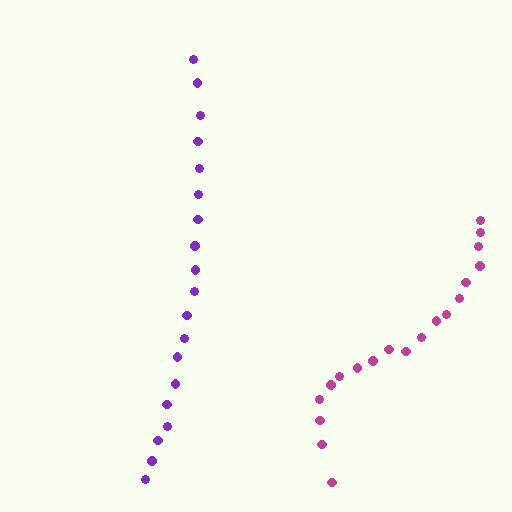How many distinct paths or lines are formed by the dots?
There are 2 distinct paths.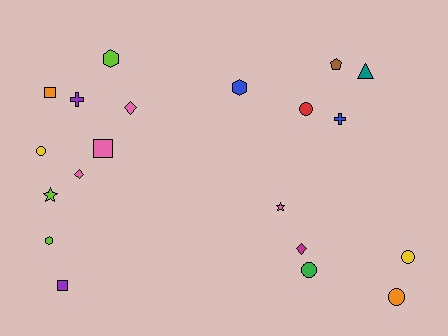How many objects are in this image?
There are 20 objects.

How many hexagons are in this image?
There are 3 hexagons.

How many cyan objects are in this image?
There are no cyan objects.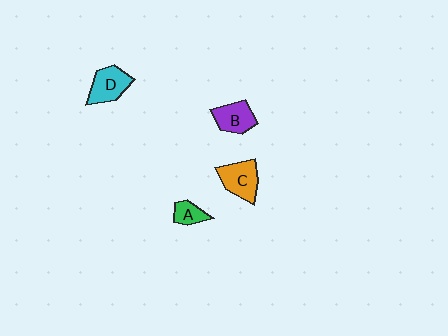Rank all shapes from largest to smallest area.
From largest to smallest: C (orange), D (cyan), B (purple), A (green).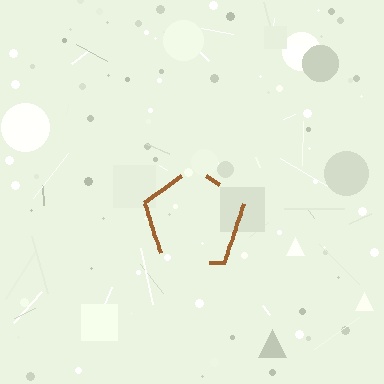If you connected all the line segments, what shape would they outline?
They would outline a pentagon.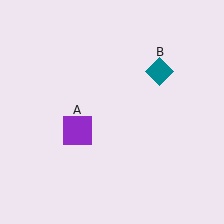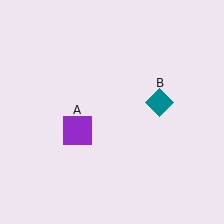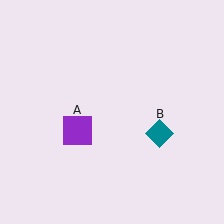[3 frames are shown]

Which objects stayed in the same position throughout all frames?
Purple square (object A) remained stationary.